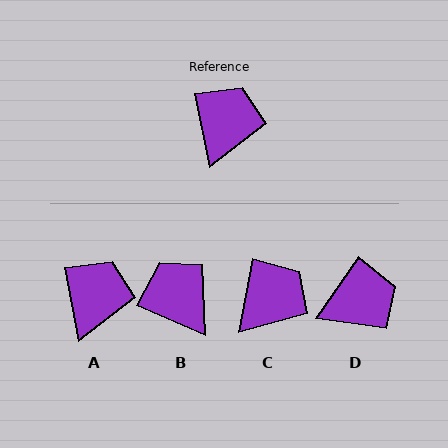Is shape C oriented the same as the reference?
No, it is off by about 22 degrees.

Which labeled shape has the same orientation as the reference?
A.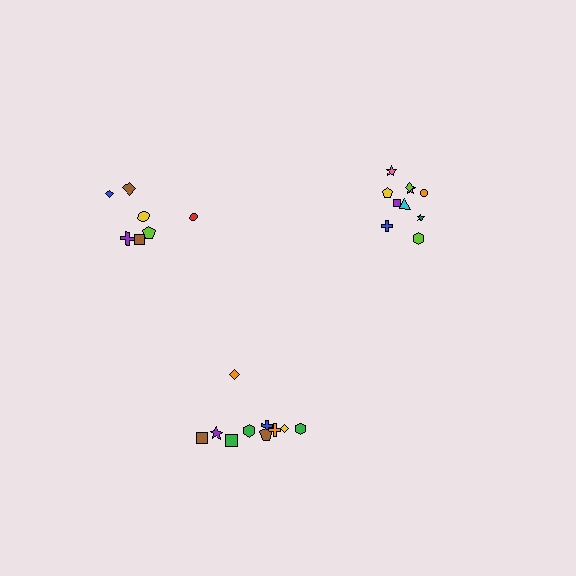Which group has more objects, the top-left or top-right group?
The top-right group.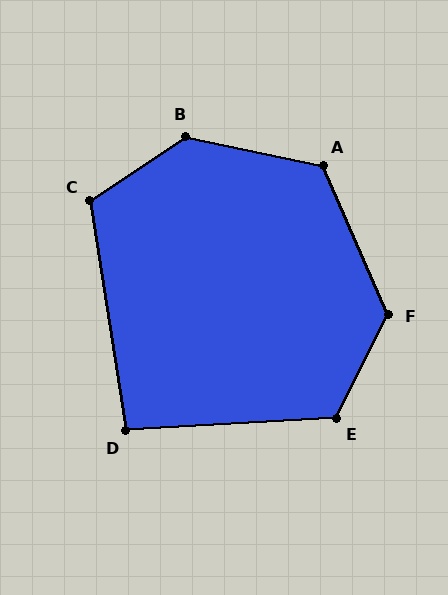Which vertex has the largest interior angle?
B, at approximately 134 degrees.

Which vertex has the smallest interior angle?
D, at approximately 96 degrees.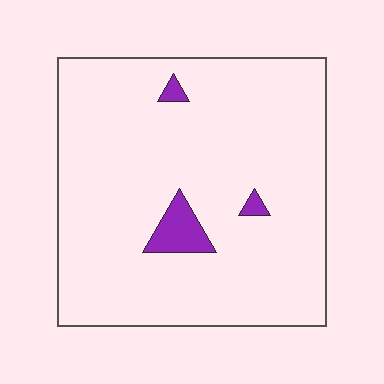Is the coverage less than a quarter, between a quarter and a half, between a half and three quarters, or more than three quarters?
Less than a quarter.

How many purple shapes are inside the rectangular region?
3.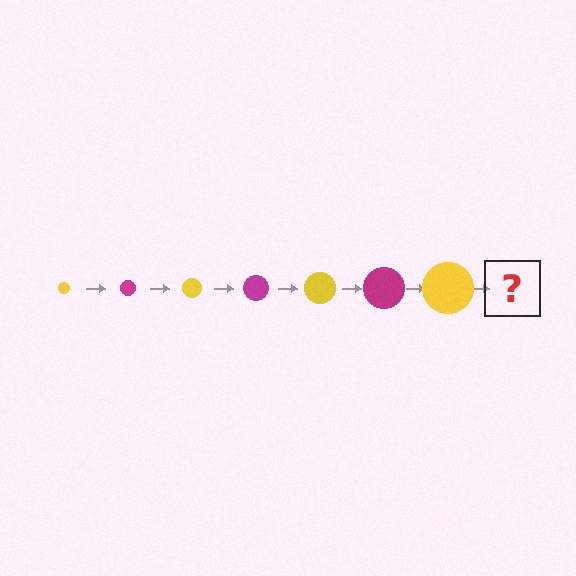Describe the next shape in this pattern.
It should be a magenta circle, larger than the previous one.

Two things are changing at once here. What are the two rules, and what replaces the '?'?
The two rules are that the circle grows larger each step and the color cycles through yellow and magenta. The '?' should be a magenta circle, larger than the previous one.